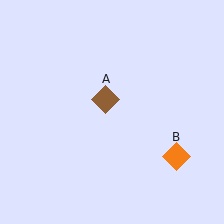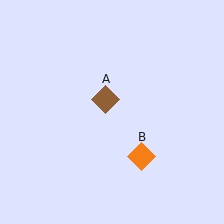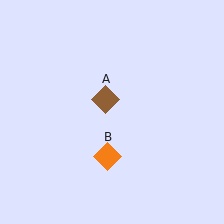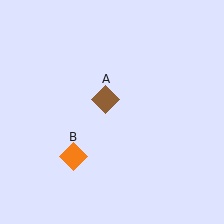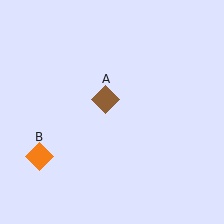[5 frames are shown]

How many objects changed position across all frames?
1 object changed position: orange diamond (object B).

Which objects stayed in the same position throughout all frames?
Brown diamond (object A) remained stationary.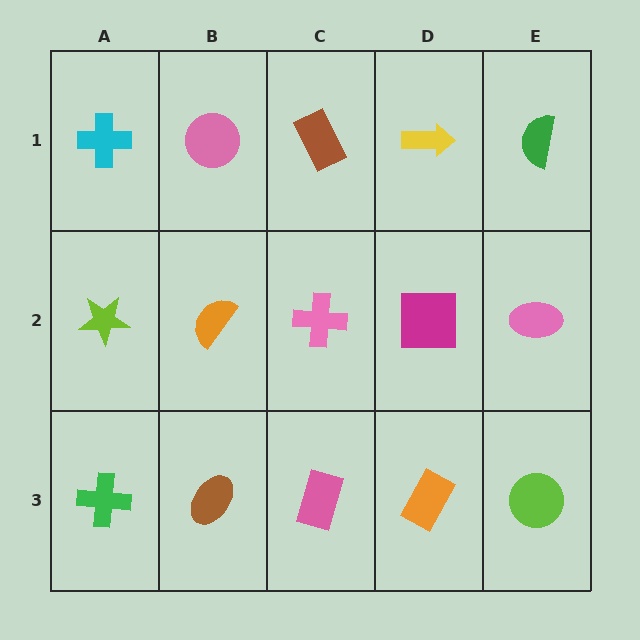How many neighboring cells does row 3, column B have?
3.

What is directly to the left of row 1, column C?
A pink circle.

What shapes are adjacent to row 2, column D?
A yellow arrow (row 1, column D), an orange rectangle (row 3, column D), a pink cross (row 2, column C), a pink ellipse (row 2, column E).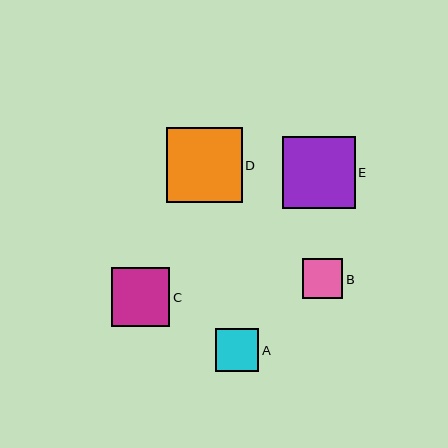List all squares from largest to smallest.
From largest to smallest: D, E, C, A, B.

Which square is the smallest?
Square B is the smallest with a size of approximately 40 pixels.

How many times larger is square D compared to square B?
Square D is approximately 1.9 times the size of square B.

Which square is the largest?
Square D is the largest with a size of approximately 76 pixels.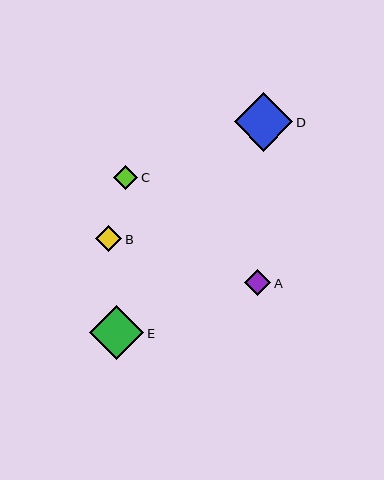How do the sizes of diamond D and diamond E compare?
Diamond D and diamond E are approximately the same size.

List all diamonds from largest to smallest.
From largest to smallest: D, E, B, A, C.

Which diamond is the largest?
Diamond D is the largest with a size of approximately 58 pixels.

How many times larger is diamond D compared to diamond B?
Diamond D is approximately 2.2 times the size of diamond B.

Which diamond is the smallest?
Diamond C is the smallest with a size of approximately 24 pixels.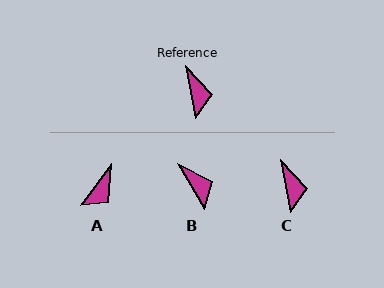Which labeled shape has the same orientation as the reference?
C.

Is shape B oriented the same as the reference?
No, it is off by about 20 degrees.